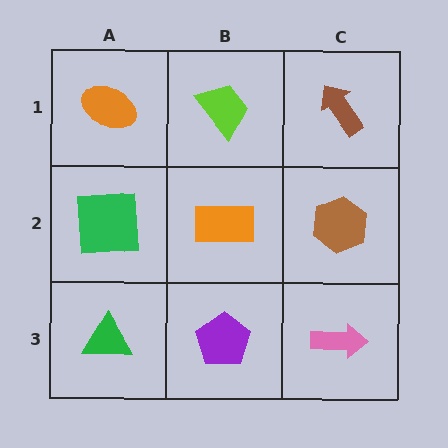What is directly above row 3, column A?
A green square.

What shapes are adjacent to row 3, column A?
A green square (row 2, column A), a purple pentagon (row 3, column B).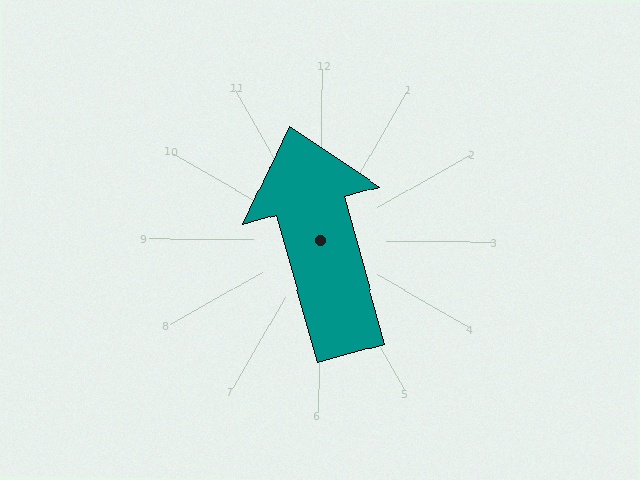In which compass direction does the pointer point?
North.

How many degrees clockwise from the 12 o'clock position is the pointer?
Approximately 344 degrees.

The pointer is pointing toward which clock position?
Roughly 11 o'clock.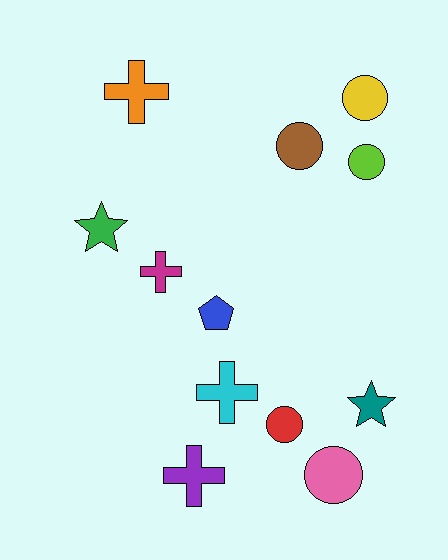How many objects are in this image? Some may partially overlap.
There are 12 objects.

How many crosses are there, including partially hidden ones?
There are 4 crosses.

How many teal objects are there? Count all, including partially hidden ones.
There is 1 teal object.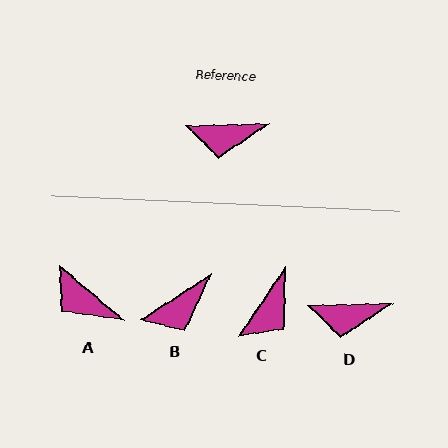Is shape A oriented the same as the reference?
No, it is off by about 42 degrees.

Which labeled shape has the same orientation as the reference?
D.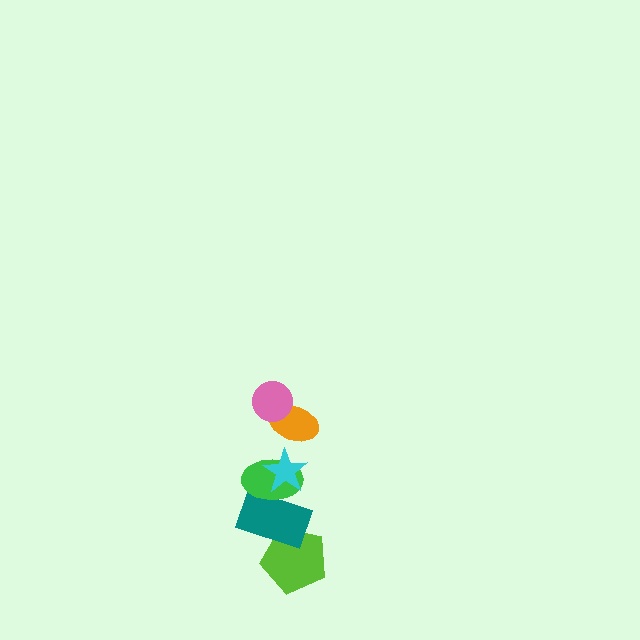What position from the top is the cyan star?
The cyan star is 3rd from the top.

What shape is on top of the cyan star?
The orange ellipse is on top of the cyan star.